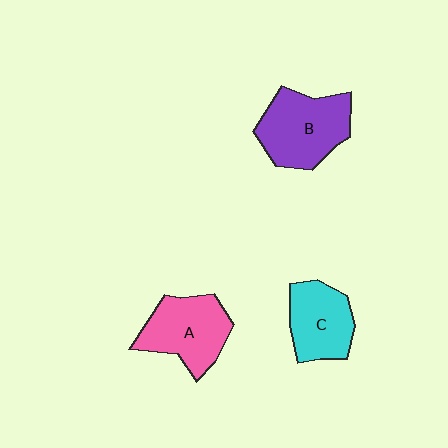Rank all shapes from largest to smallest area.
From largest to smallest: B (purple), A (pink), C (cyan).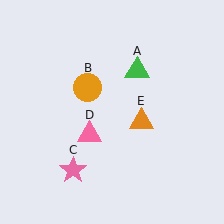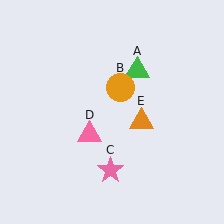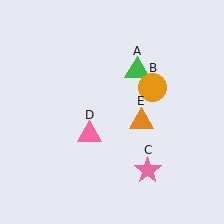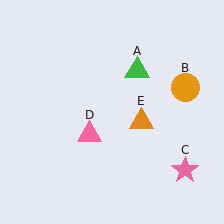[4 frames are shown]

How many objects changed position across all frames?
2 objects changed position: orange circle (object B), pink star (object C).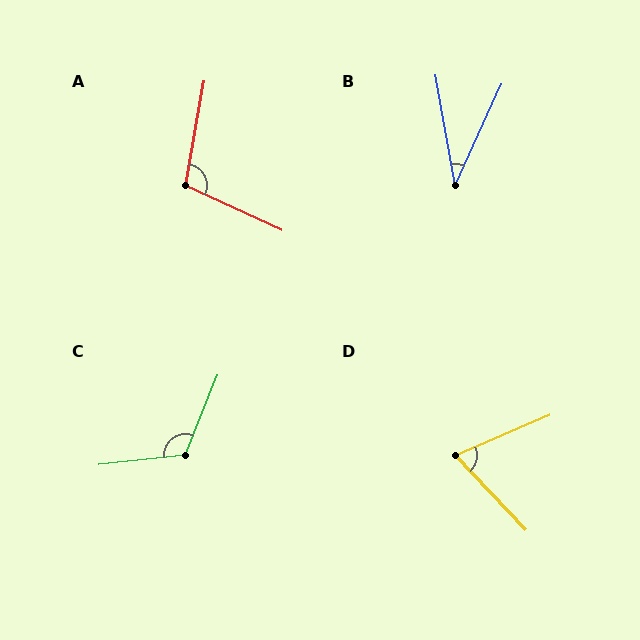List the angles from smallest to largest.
B (35°), D (70°), A (105°), C (118°).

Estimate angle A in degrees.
Approximately 105 degrees.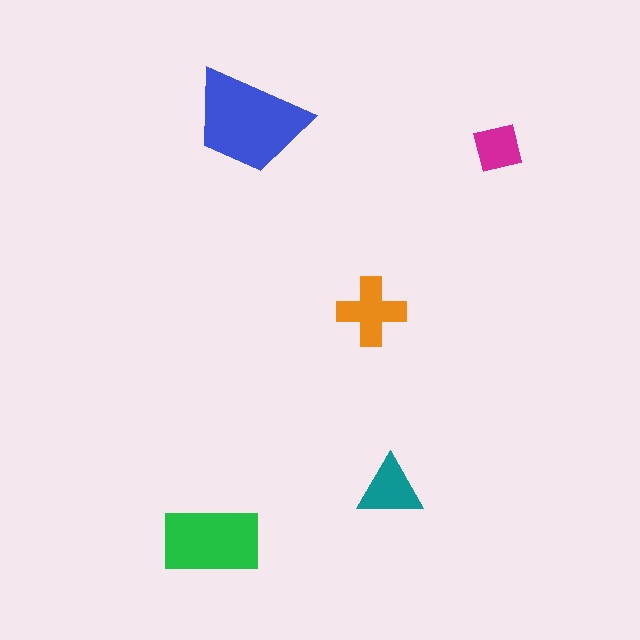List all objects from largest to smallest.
The blue trapezoid, the green rectangle, the orange cross, the teal triangle, the magenta square.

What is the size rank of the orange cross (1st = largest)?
3rd.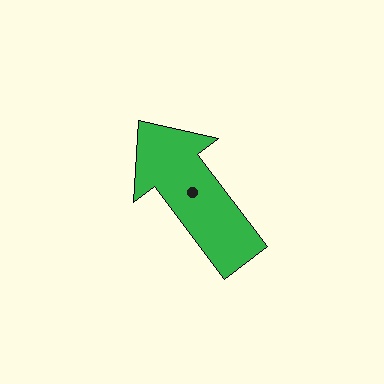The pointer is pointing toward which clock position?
Roughly 11 o'clock.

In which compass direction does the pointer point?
Northwest.